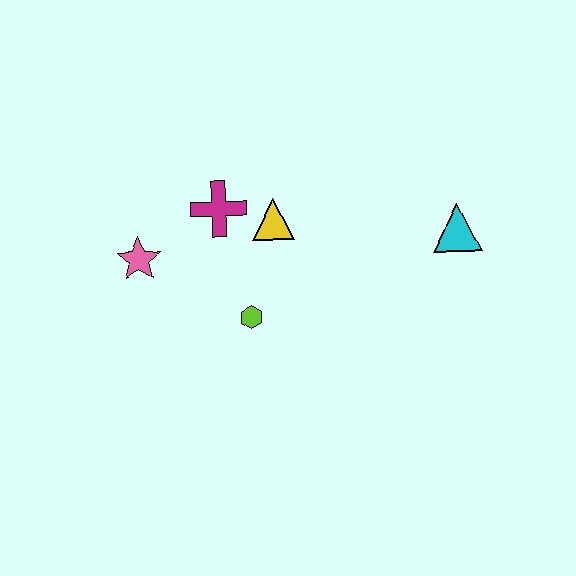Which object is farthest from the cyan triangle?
The pink star is farthest from the cyan triangle.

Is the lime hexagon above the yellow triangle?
No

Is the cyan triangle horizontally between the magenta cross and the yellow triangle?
No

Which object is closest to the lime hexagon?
The yellow triangle is closest to the lime hexagon.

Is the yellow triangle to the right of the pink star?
Yes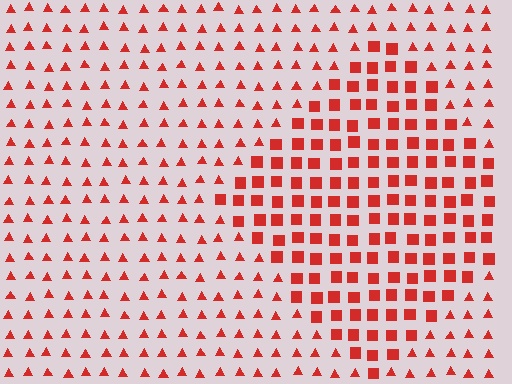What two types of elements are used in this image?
The image uses squares inside the diamond region and triangles outside it.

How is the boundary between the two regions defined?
The boundary is defined by a change in element shape: squares inside vs. triangles outside. All elements share the same color and spacing.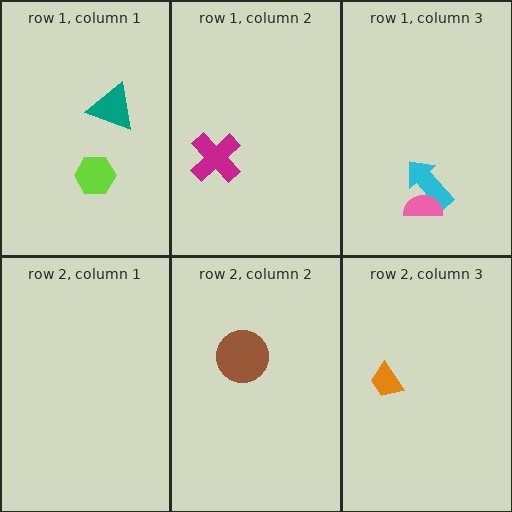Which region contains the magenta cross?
The row 1, column 2 region.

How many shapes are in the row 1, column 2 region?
1.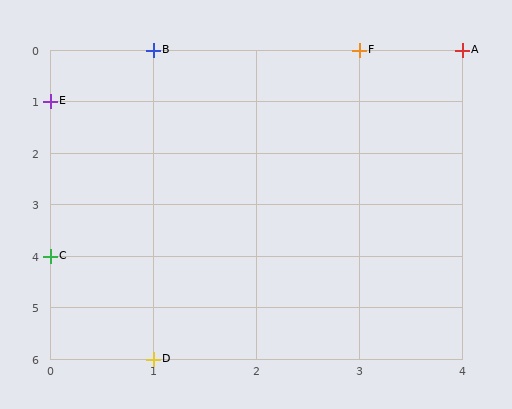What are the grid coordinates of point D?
Point D is at grid coordinates (1, 6).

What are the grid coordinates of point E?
Point E is at grid coordinates (0, 1).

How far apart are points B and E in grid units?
Points B and E are 1 column and 1 row apart (about 1.4 grid units diagonally).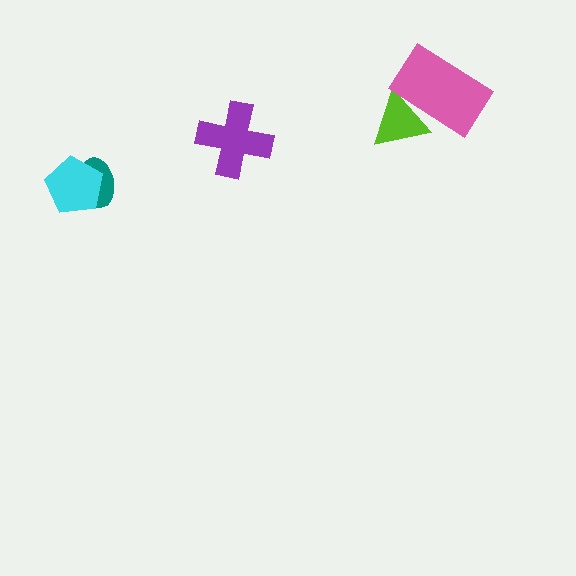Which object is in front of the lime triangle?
The pink rectangle is in front of the lime triangle.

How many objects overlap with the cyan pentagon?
1 object overlaps with the cyan pentagon.